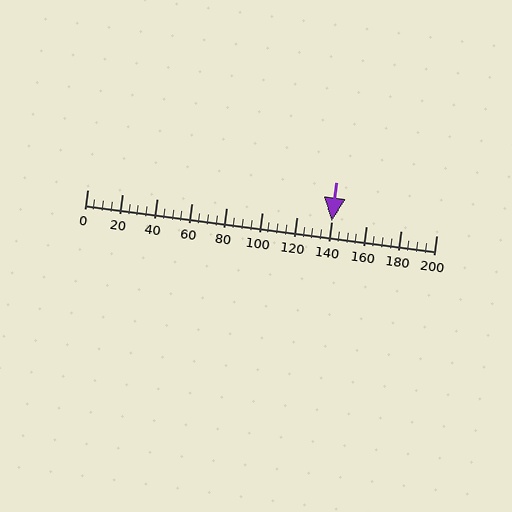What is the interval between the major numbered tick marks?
The major tick marks are spaced 20 units apart.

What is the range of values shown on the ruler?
The ruler shows values from 0 to 200.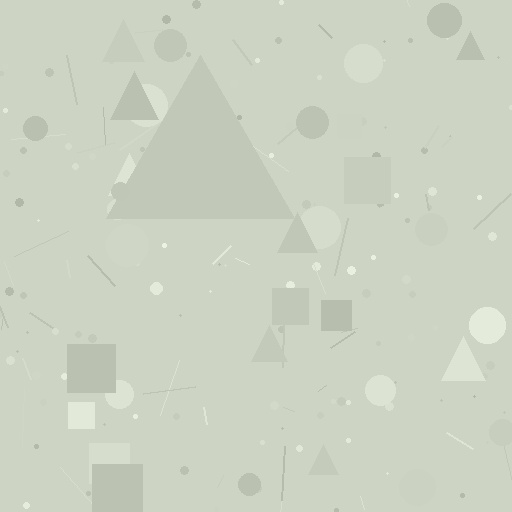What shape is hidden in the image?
A triangle is hidden in the image.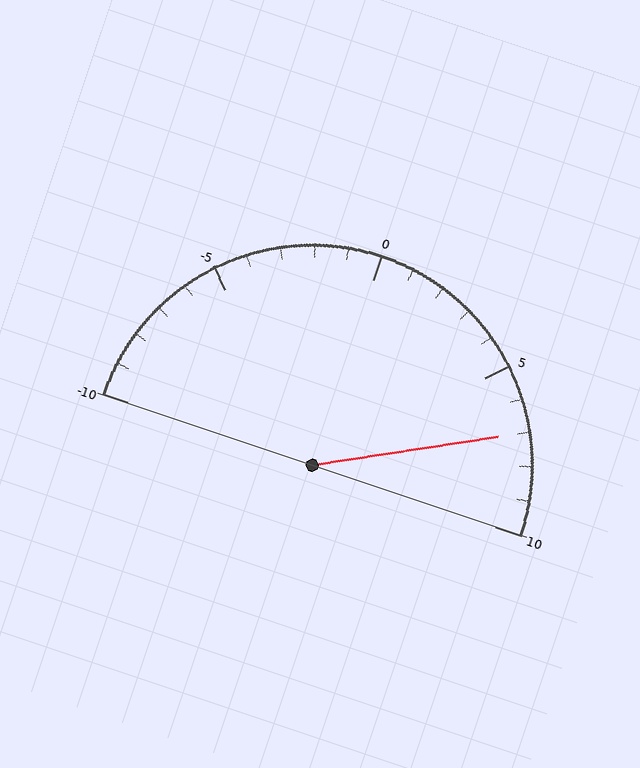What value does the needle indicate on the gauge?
The needle indicates approximately 7.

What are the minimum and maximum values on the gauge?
The gauge ranges from -10 to 10.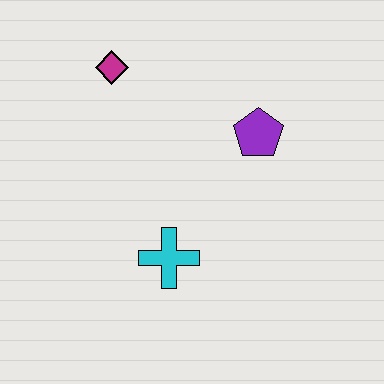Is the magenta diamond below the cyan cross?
No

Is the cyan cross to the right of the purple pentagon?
No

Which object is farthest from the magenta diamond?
The cyan cross is farthest from the magenta diamond.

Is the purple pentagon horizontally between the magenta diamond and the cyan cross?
No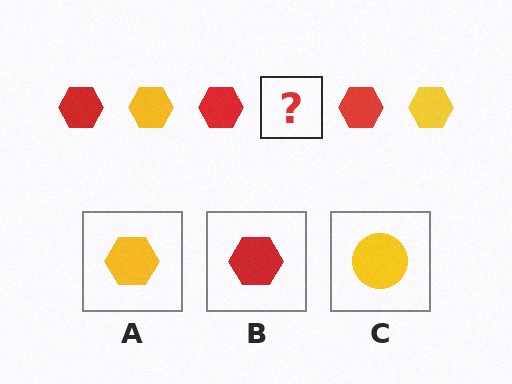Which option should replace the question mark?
Option A.